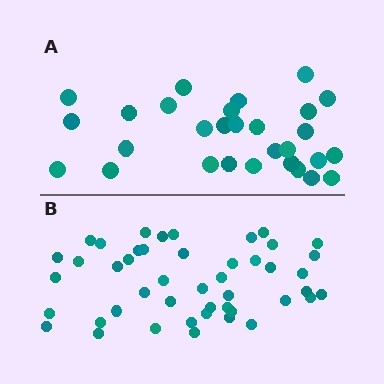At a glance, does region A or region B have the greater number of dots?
Region B (the bottom region) has more dots.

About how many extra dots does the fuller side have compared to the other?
Region B has approximately 15 more dots than region A.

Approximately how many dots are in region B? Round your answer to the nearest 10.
About 50 dots. (The exact count is 46, which rounds to 50.)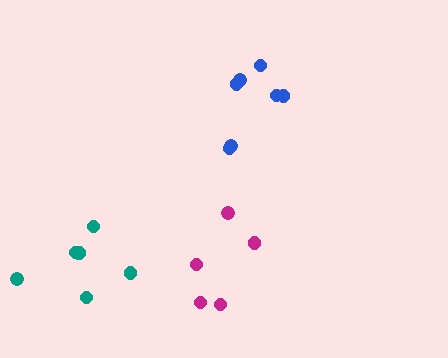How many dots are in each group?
Group 1: 7 dots, Group 2: 7 dots, Group 3: 5 dots (19 total).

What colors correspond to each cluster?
The clusters are colored: teal, blue, magenta.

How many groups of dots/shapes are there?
There are 3 groups.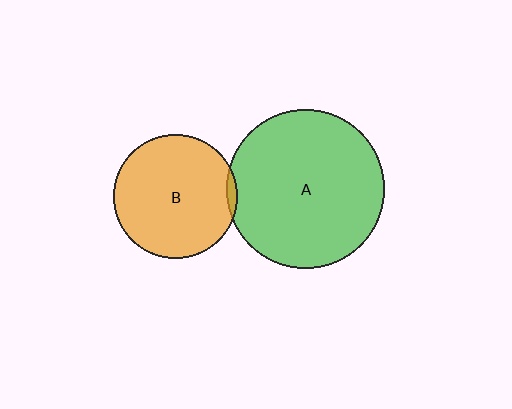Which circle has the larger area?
Circle A (green).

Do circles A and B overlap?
Yes.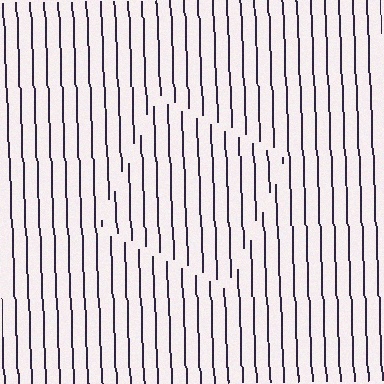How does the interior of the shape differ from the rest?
The interior of the shape contains the same grating, shifted by half a period — the contour is defined by the phase discontinuity where line-ends from the inner and outer gratings abut.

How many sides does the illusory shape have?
4 sides — the line-ends trace a square.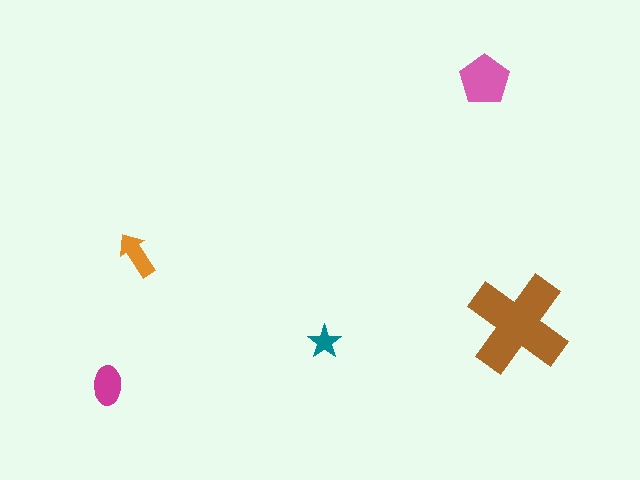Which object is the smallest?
The teal star.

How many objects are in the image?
There are 5 objects in the image.